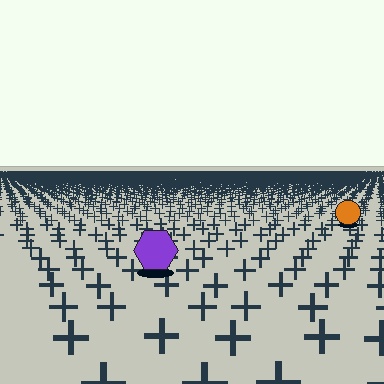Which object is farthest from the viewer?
The orange circle is farthest from the viewer. It appears smaller and the ground texture around it is denser.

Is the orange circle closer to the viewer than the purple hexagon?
No. The purple hexagon is closer — you can tell from the texture gradient: the ground texture is coarser near it.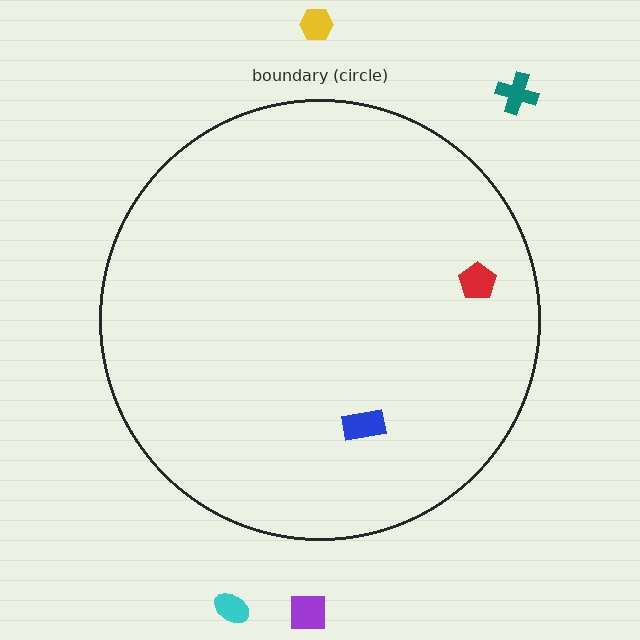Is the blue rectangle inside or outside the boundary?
Inside.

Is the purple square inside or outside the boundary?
Outside.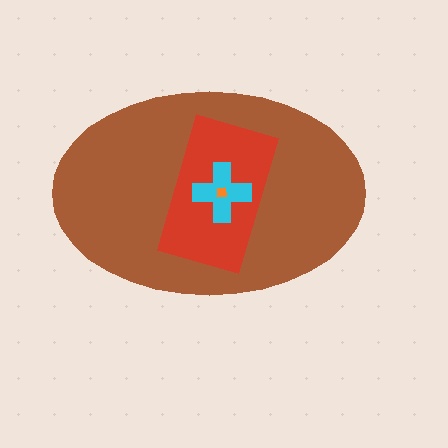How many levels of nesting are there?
4.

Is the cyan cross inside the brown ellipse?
Yes.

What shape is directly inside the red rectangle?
The cyan cross.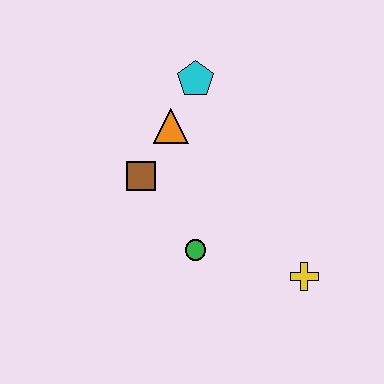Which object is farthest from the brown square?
The yellow cross is farthest from the brown square.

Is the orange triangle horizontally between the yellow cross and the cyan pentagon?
No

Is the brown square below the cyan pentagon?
Yes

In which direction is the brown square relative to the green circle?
The brown square is above the green circle.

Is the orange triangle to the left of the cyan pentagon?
Yes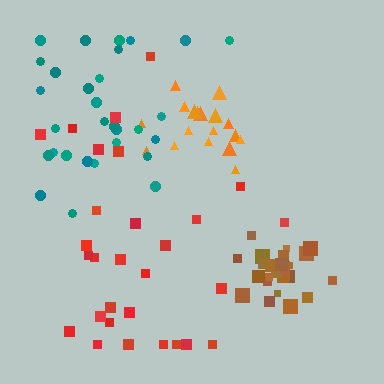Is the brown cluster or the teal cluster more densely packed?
Brown.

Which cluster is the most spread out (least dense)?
Red.